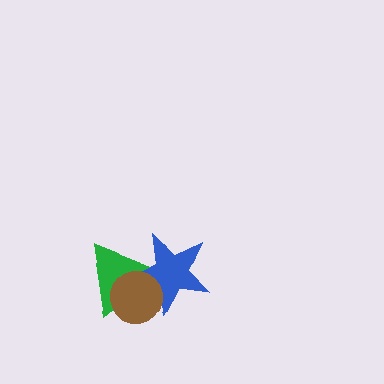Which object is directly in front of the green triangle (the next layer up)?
The blue star is directly in front of the green triangle.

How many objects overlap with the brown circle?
2 objects overlap with the brown circle.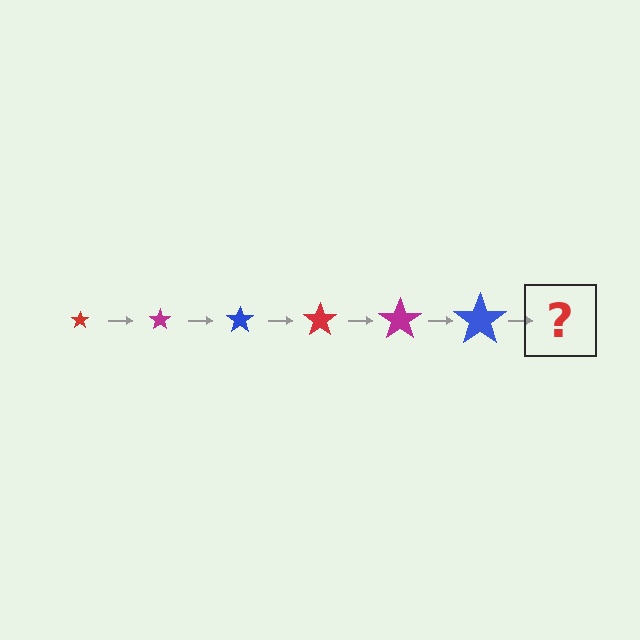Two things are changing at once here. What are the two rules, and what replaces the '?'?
The two rules are that the star grows larger each step and the color cycles through red, magenta, and blue. The '?' should be a red star, larger than the previous one.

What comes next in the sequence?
The next element should be a red star, larger than the previous one.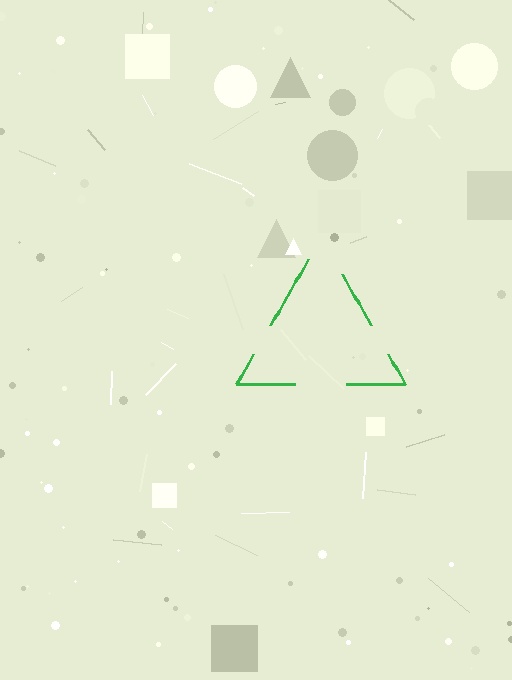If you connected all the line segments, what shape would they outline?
They would outline a triangle.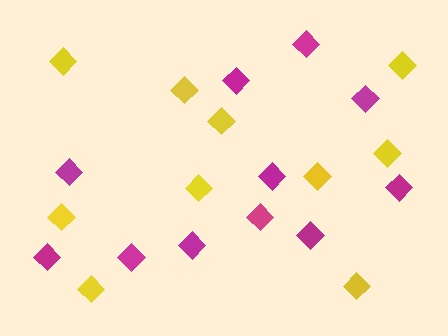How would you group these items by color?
There are 2 groups: one group of magenta diamonds (11) and one group of yellow diamonds (10).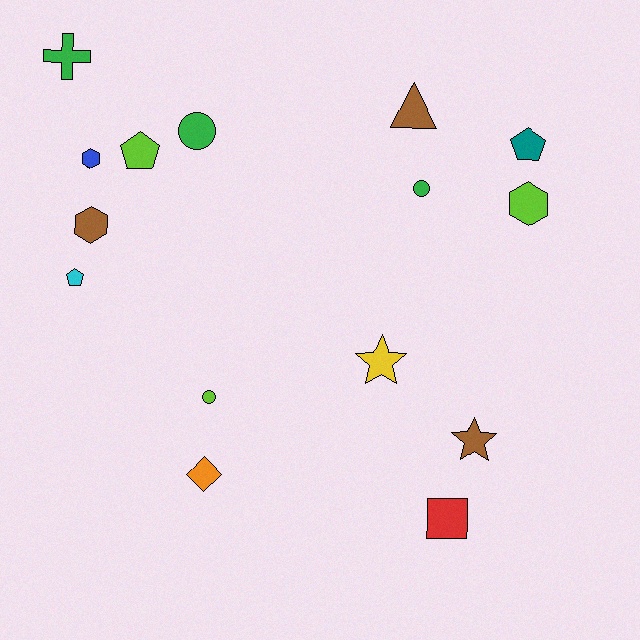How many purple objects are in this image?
There are no purple objects.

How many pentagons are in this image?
There are 3 pentagons.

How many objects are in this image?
There are 15 objects.